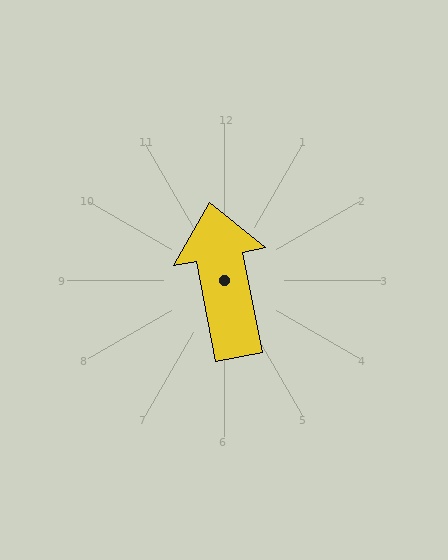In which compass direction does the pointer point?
North.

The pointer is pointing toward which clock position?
Roughly 12 o'clock.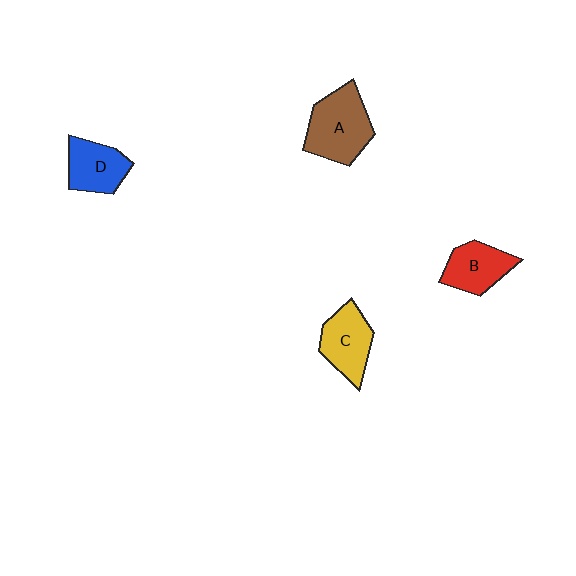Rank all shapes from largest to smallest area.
From largest to smallest: A (brown), C (yellow), D (blue), B (red).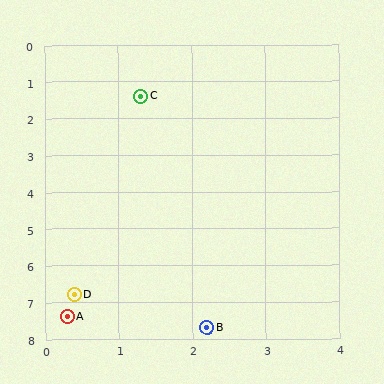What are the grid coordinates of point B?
Point B is at approximately (2.2, 7.7).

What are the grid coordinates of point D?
Point D is at approximately (0.4, 6.8).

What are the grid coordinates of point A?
Point A is at approximately (0.3, 7.4).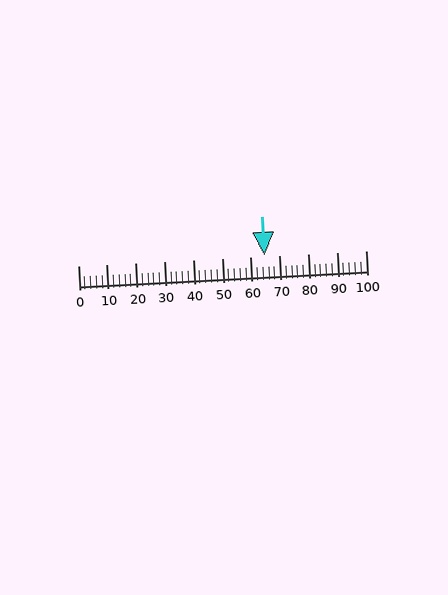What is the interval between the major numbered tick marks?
The major tick marks are spaced 10 units apart.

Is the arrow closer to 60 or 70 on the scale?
The arrow is closer to 60.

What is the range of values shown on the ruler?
The ruler shows values from 0 to 100.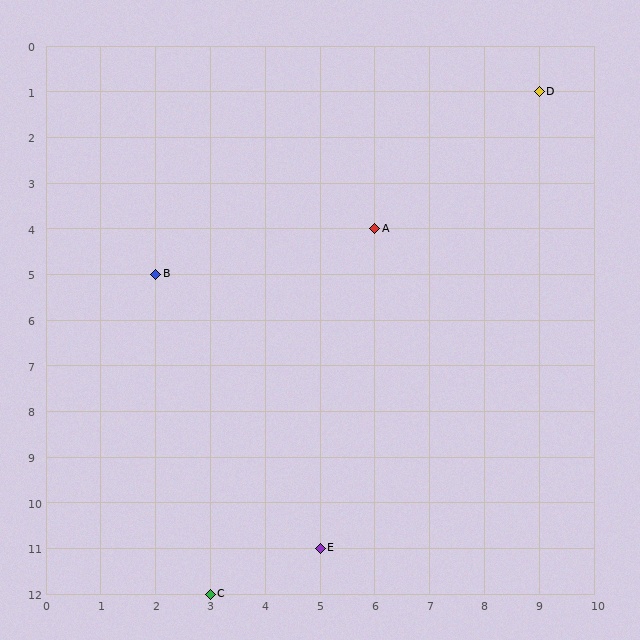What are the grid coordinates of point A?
Point A is at grid coordinates (6, 4).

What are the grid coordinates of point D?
Point D is at grid coordinates (9, 1).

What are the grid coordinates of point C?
Point C is at grid coordinates (3, 12).